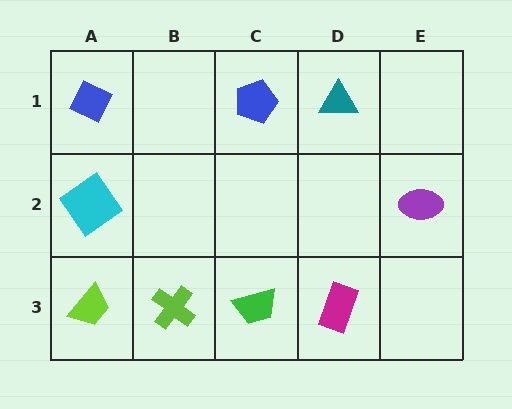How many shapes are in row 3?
4 shapes.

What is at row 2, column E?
A purple ellipse.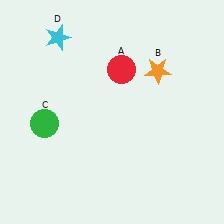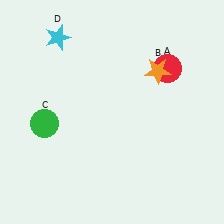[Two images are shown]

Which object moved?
The red circle (A) moved right.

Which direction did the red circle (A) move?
The red circle (A) moved right.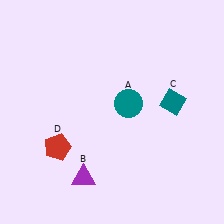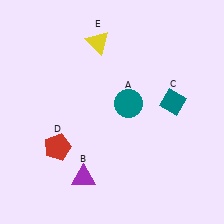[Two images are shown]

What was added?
A yellow triangle (E) was added in Image 2.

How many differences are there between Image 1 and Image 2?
There is 1 difference between the two images.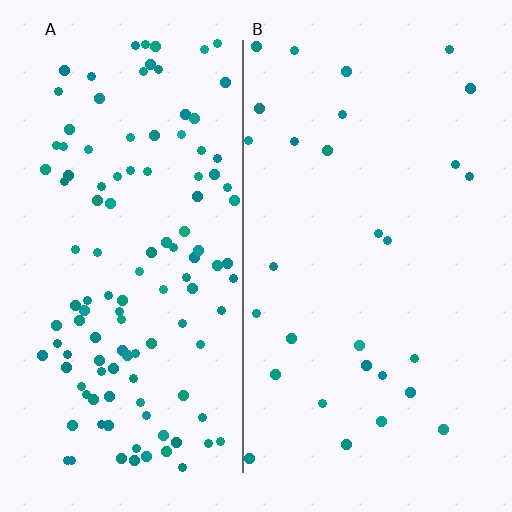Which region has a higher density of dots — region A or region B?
A (the left).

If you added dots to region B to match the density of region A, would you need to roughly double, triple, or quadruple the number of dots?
Approximately quadruple.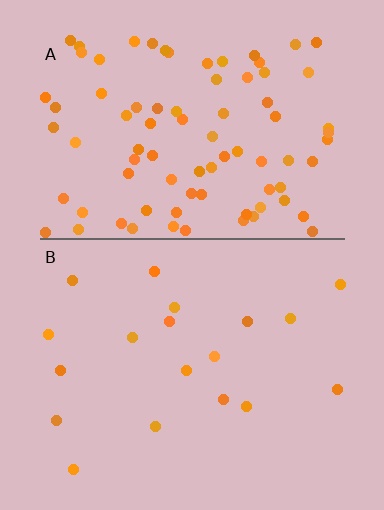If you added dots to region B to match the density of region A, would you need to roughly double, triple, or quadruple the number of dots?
Approximately quadruple.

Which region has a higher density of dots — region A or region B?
A (the top).